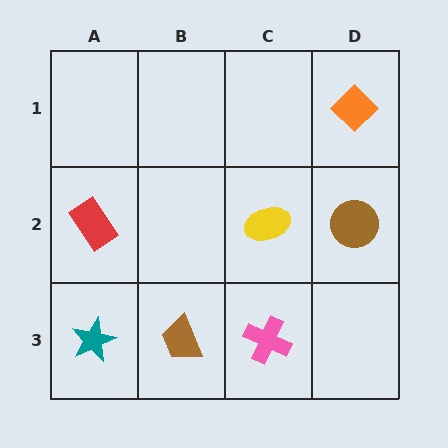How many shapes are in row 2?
3 shapes.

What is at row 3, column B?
A brown trapezoid.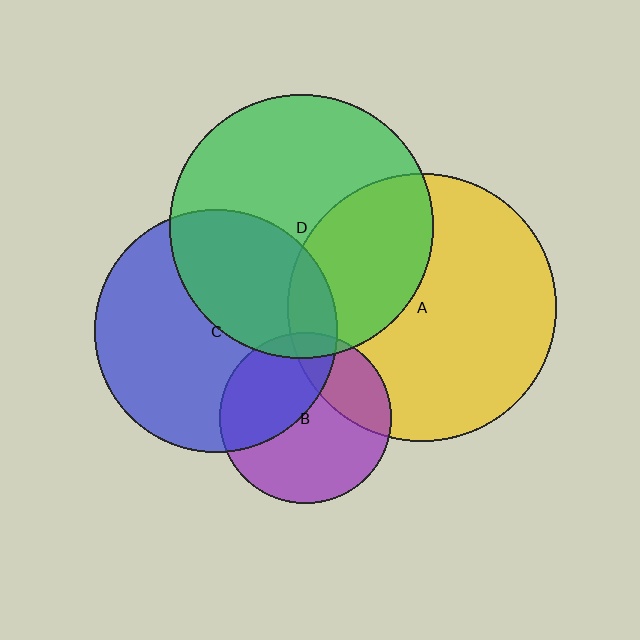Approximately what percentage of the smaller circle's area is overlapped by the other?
Approximately 40%.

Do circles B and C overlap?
Yes.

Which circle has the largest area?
Circle A (yellow).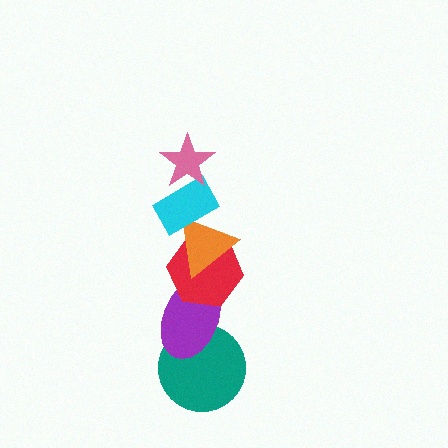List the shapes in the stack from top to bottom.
From top to bottom: the pink star, the cyan rectangle, the orange triangle, the red hexagon, the purple ellipse, the teal circle.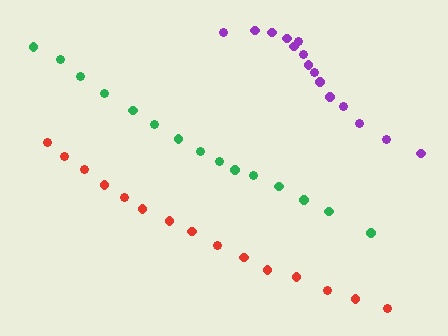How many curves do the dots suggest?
There are 3 distinct paths.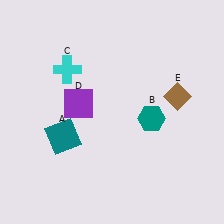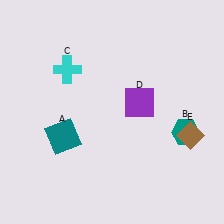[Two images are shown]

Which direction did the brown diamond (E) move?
The brown diamond (E) moved down.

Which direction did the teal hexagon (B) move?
The teal hexagon (B) moved right.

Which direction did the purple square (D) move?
The purple square (D) moved right.